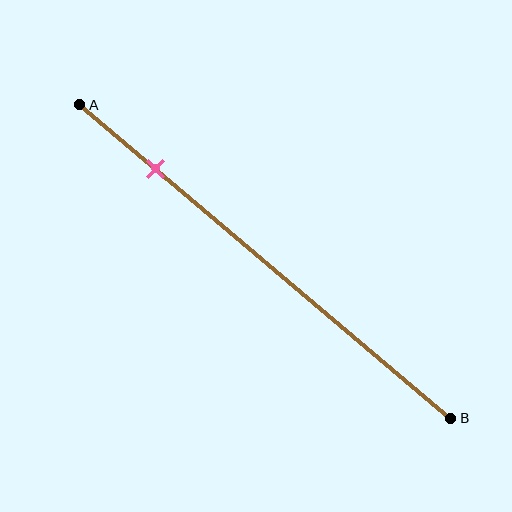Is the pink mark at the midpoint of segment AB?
No, the mark is at about 20% from A, not at the 50% midpoint.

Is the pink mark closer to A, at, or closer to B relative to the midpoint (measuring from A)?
The pink mark is closer to point A than the midpoint of segment AB.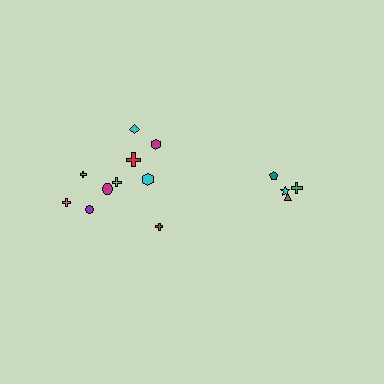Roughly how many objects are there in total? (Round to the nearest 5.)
Roughly 15 objects in total.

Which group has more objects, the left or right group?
The left group.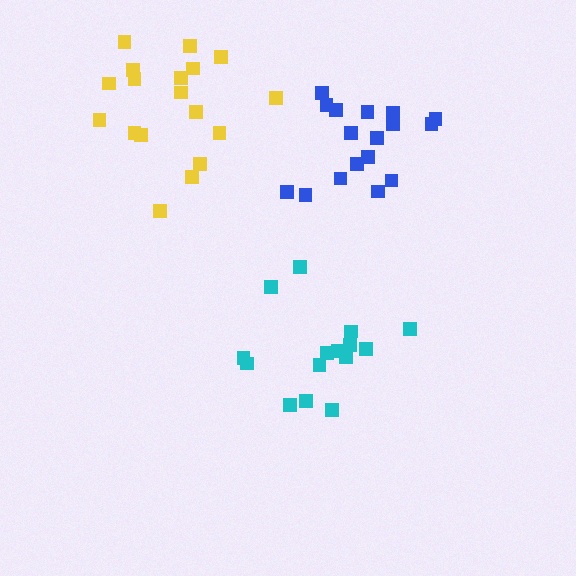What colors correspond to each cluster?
The clusters are colored: blue, cyan, yellow.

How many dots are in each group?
Group 1: 17 dots, Group 2: 15 dots, Group 3: 18 dots (50 total).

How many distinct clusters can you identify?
There are 3 distinct clusters.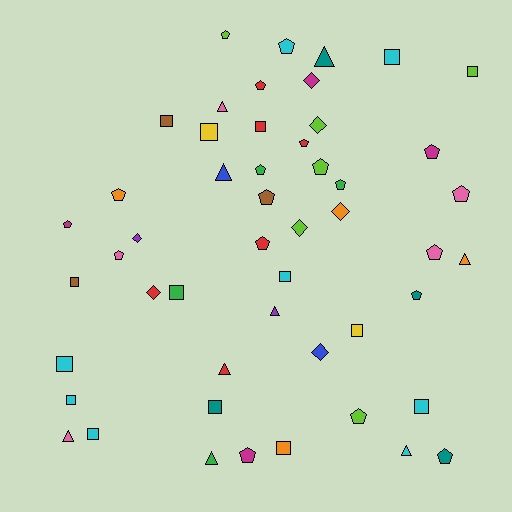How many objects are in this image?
There are 50 objects.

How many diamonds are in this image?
There are 7 diamonds.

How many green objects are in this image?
There are 4 green objects.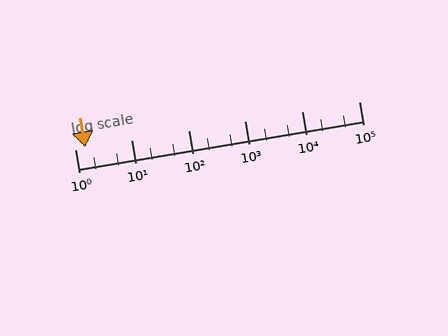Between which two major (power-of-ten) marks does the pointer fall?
The pointer is between 1 and 10.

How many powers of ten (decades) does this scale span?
The scale spans 5 decades, from 1 to 100000.